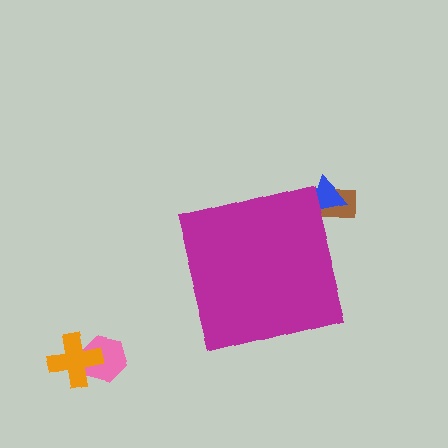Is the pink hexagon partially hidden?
No, the pink hexagon is fully visible.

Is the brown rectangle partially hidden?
Yes, the brown rectangle is partially hidden behind the magenta square.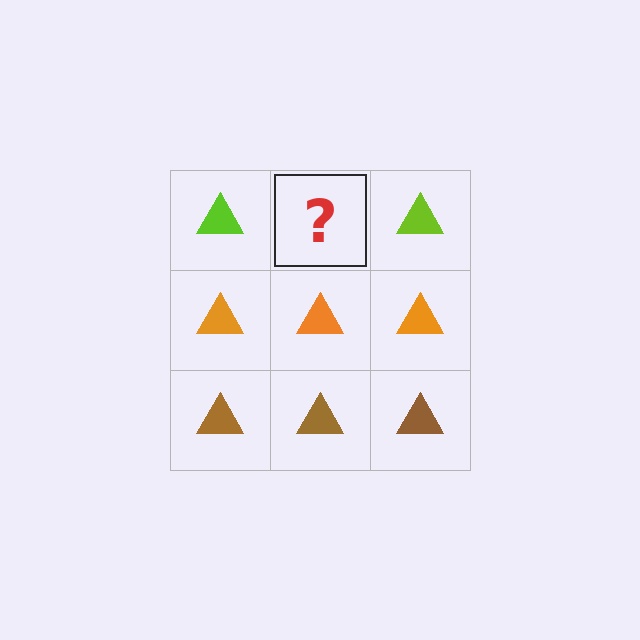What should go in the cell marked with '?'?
The missing cell should contain a lime triangle.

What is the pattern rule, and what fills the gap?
The rule is that each row has a consistent color. The gap should be filled with a lime triangle.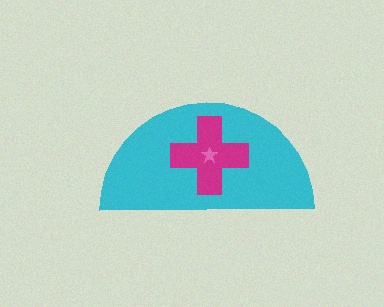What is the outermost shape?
The cyan semicircle.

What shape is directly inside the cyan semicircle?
The magenta cross.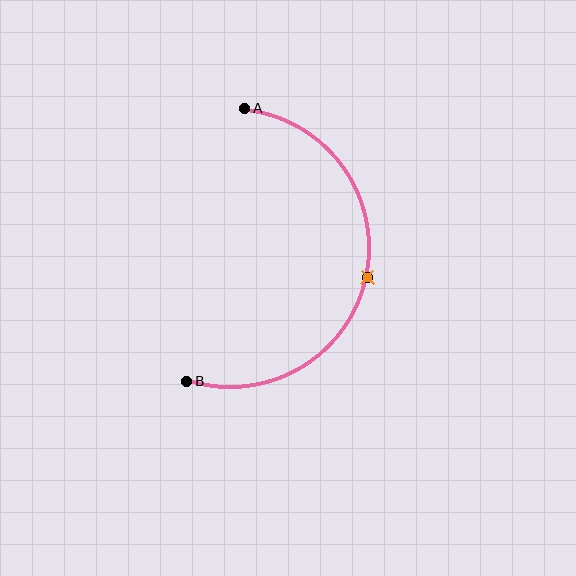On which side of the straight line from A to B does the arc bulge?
The arc bulges to the right of the straight line connecting A and B.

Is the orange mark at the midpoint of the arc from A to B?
Yes. The orange mark lies on the arc at equal arc-length from both A and B — it is the arc midpoint.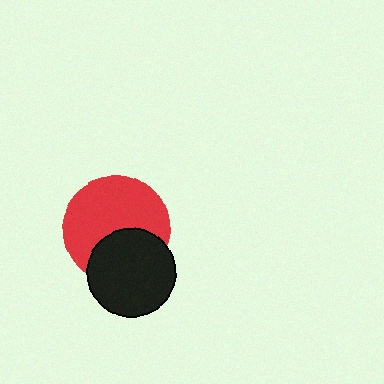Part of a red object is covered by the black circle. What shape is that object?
It is a circle.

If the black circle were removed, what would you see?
You would see the complete red circle.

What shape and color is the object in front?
The object in front is a black circle.